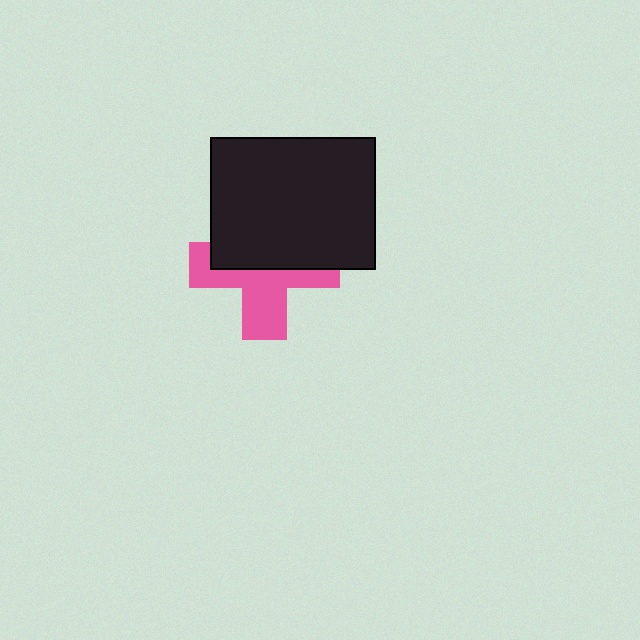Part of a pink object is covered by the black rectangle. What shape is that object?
It is a cross.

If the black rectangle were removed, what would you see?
You would see the complete pink cross.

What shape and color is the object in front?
The object in front is a black rectangle.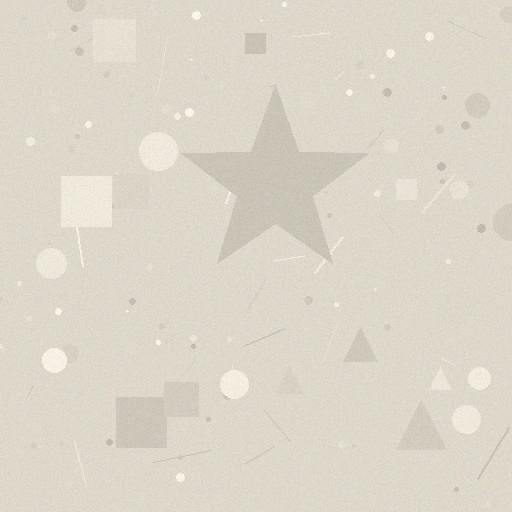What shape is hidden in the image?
A star is hidden in the image.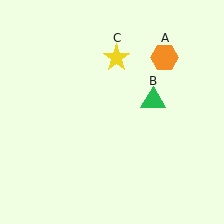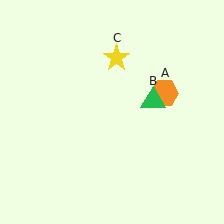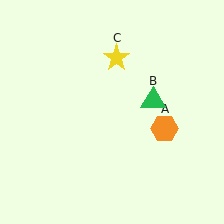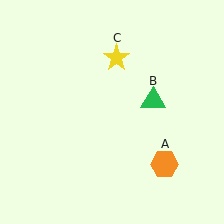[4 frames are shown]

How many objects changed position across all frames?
1 object changed position: orange hexagon (object A).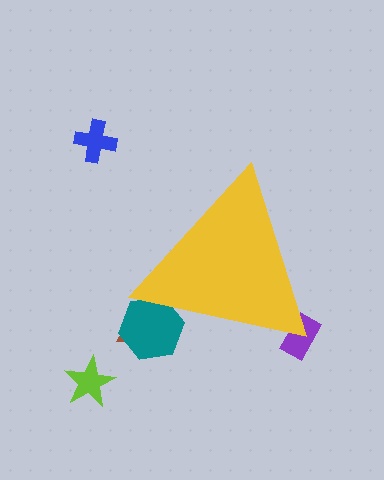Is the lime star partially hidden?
No, the lime star is fully visible.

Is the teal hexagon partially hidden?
Yes, the teal hexagon is partially hidden behind the yellow triangle.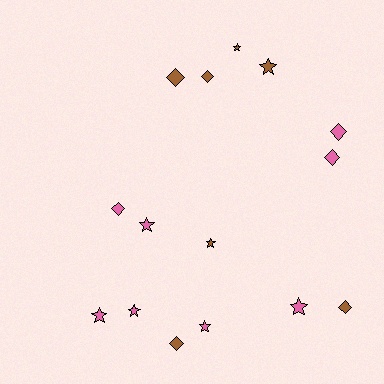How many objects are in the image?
There are 15 objects.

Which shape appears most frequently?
Star, with 8 objects.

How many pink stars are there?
There are 5 pink stars.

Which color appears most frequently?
Pink, with 8 objects.